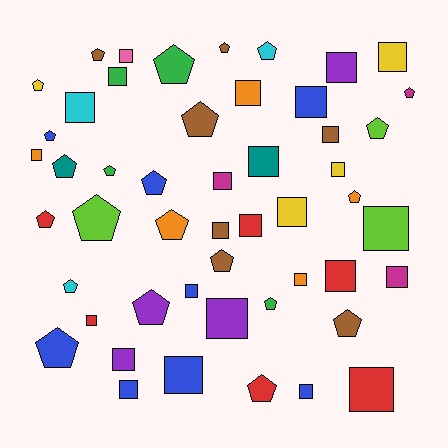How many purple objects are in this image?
There are 4 purple objects.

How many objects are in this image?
There are 50 objects.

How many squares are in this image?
There are 27 squares.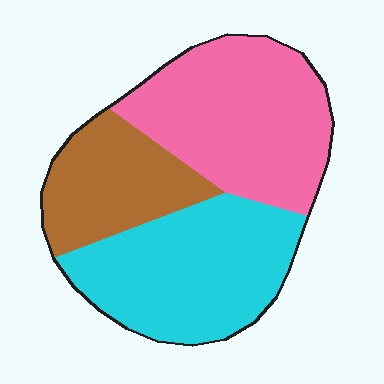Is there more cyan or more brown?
Cyan.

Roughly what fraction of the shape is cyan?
Cyan covers roughly 40% of the shape.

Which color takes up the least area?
Brown, at roughly 25%.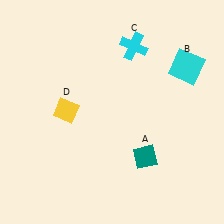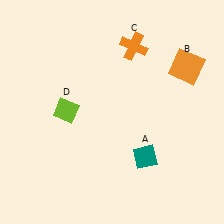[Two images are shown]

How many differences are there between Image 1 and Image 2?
There are 3 differences between the two images.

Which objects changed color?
B changed from cyan to orange. C changed from cyan to orange. D changed from yellow to lime.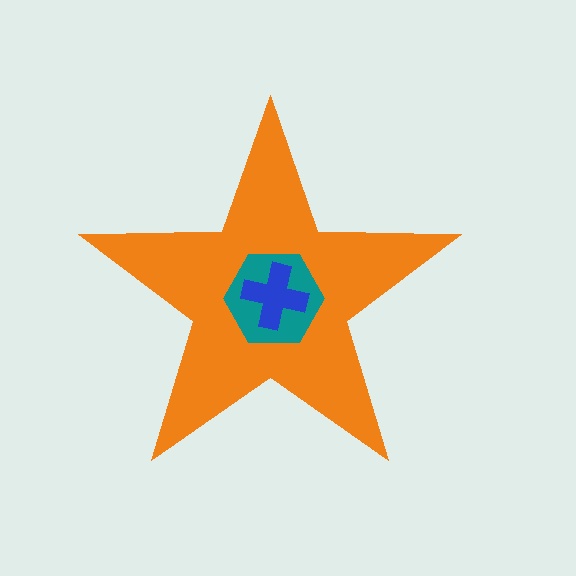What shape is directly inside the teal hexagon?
The blue cross.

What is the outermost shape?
The orange star.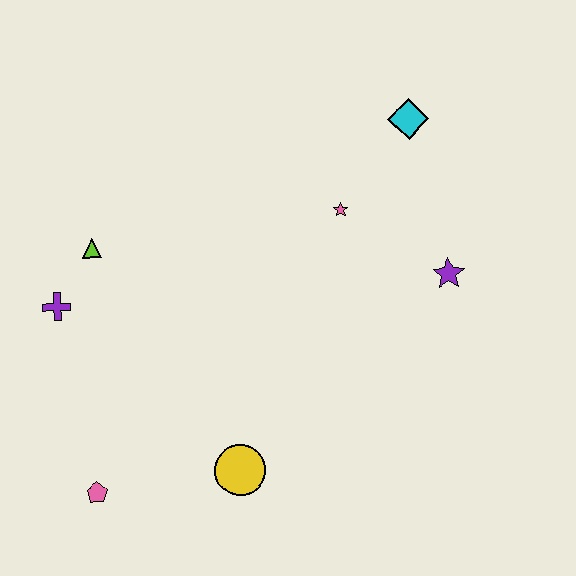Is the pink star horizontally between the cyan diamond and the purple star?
No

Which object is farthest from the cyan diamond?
The pink pentagon is farthest from the cyan diamond.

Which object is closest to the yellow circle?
The pink pentagon is closest to the yellow circle.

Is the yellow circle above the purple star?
No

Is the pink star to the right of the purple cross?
Yes